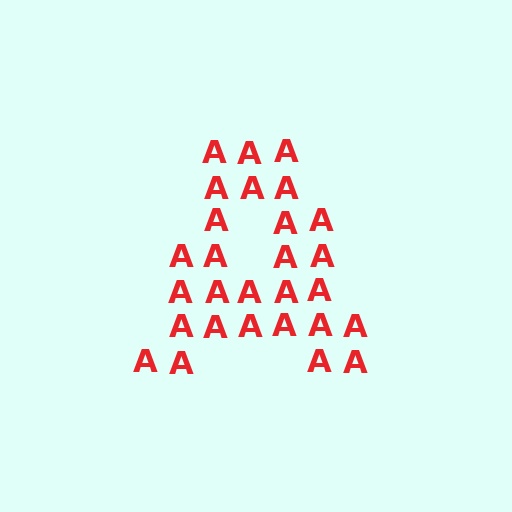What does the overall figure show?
The overall figure shows the letter A.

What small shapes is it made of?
It is made of small letter A's.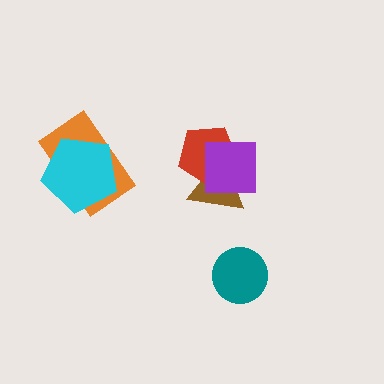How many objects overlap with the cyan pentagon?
1 object overlaps with the cyan pentagon.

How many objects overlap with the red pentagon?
2 objects overlap with the red pentagon.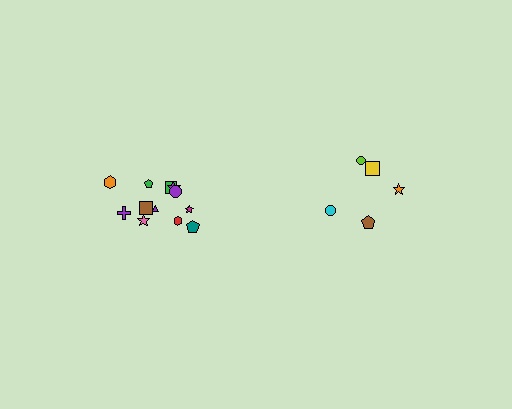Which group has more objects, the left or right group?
The left group.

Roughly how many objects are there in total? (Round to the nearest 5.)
Roughly 15 objects in total.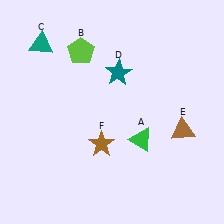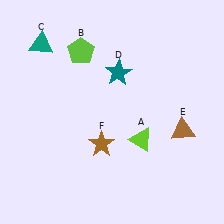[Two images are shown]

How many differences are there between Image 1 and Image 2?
There is 1 difference between the two images.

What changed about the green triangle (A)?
In Image 1, A is green. In Image 2, it changed to lime.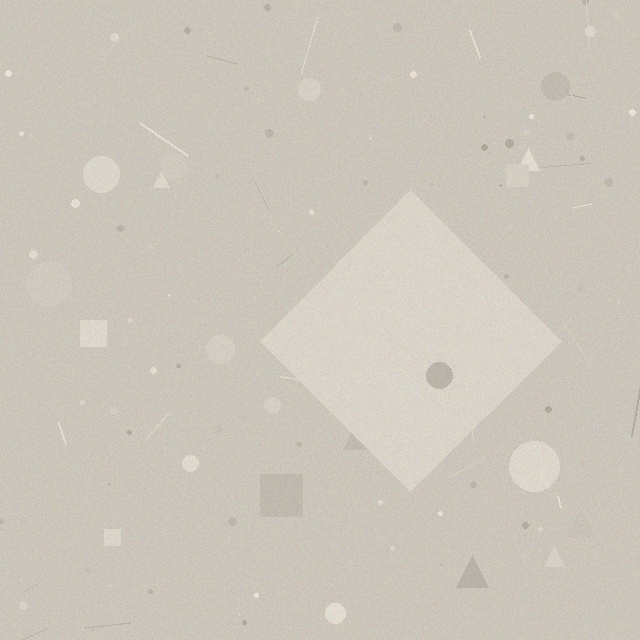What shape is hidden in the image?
A diamond is hidden in the image.